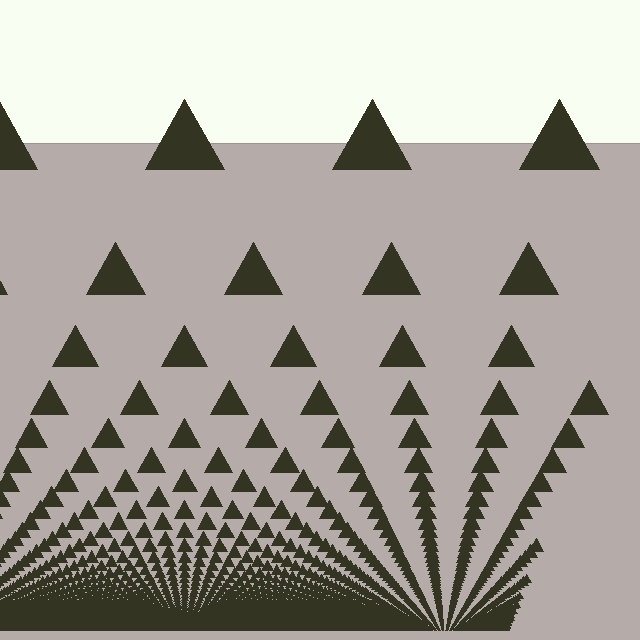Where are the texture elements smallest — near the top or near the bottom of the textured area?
Near the bottom.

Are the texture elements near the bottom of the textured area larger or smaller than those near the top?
Smaller. The gradient is inverted — elements near the bottom are smaller and denser.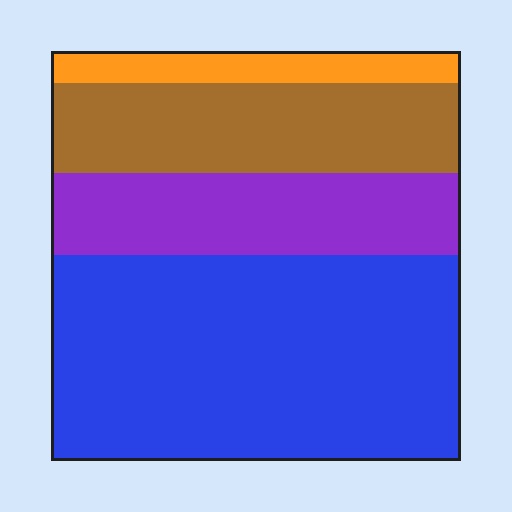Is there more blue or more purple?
Blue.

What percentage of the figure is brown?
Brown takes up less than a quarter of the figure.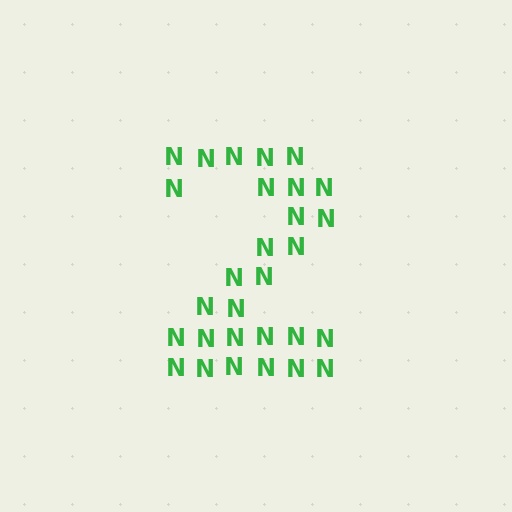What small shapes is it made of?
It is made of small letter N's.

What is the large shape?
The large shape is the digit 2.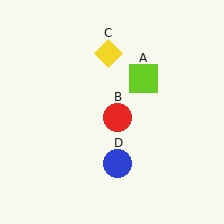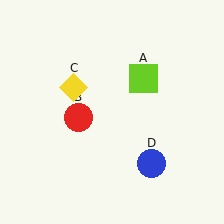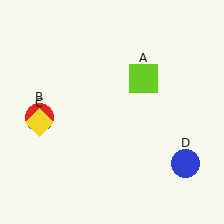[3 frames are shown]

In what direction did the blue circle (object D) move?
The blue circle (object D) moved right.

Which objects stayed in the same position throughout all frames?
Lime square (object A) remained stationary.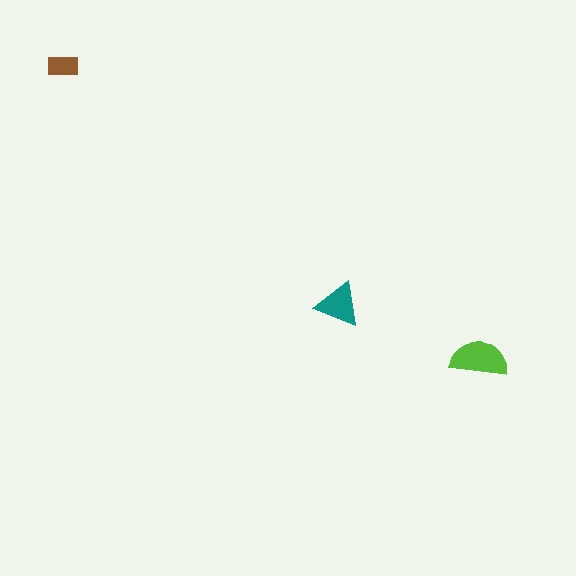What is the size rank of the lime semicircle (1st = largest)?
1st.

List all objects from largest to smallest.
The lime semicircle, the teal triangle, the brown rectangle.